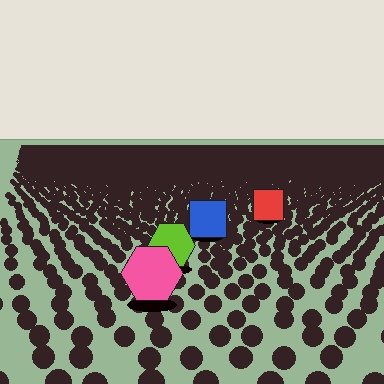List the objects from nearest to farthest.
From nearest to farthest: the pink hexagon, the lime hexagon, the blue square, the red square.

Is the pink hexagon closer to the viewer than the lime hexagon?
Yes. The pink hexagon is closer — you can tell from the texture gradient: the ground texture is coarser near it.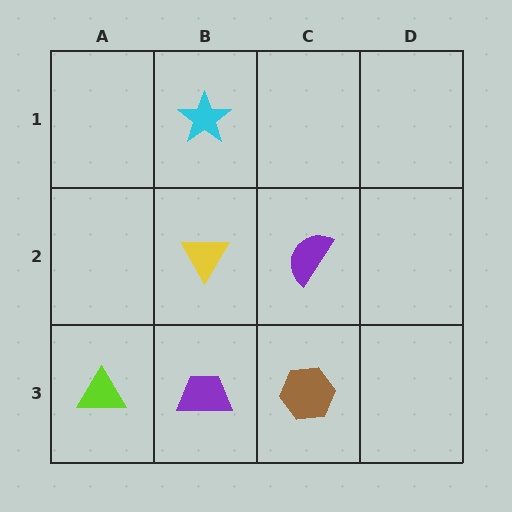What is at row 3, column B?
A purple trapezoid.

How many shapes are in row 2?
2 shapes.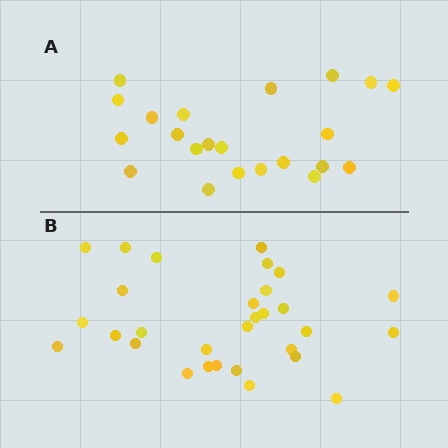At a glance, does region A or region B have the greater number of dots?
Region B (the bottom region) has more dots.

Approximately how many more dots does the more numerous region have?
Region B has roughly 8 or so more dots than region A.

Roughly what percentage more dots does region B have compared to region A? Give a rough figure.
About 35% more.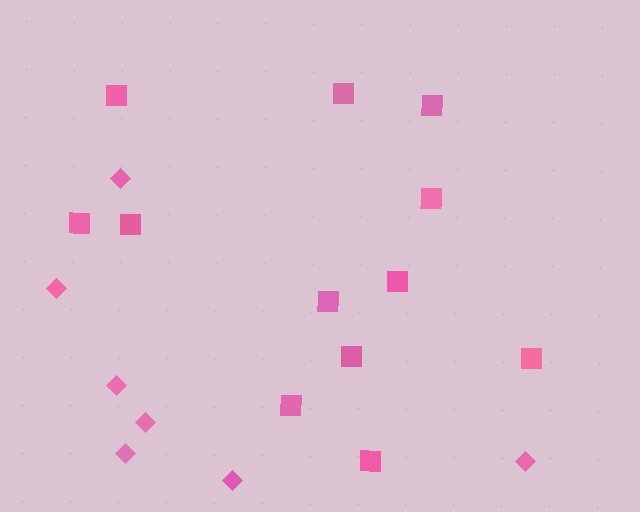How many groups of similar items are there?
There are 2 groups: one group of diamonds (7) and one group of squares (12).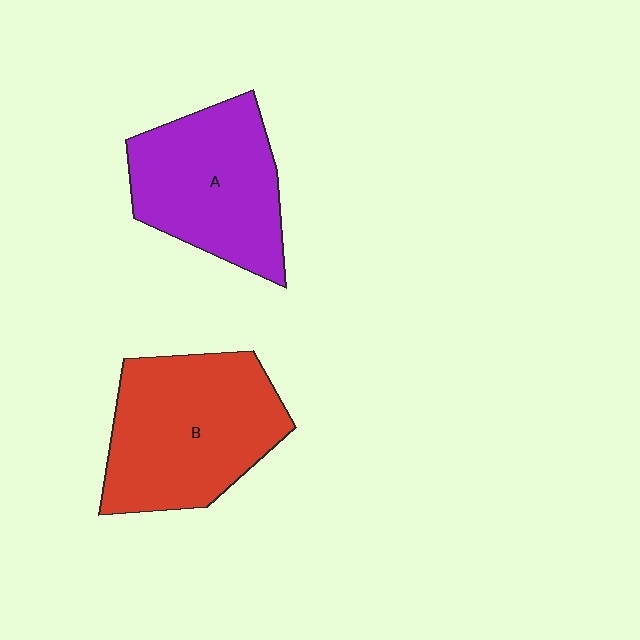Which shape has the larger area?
Shape B (red).